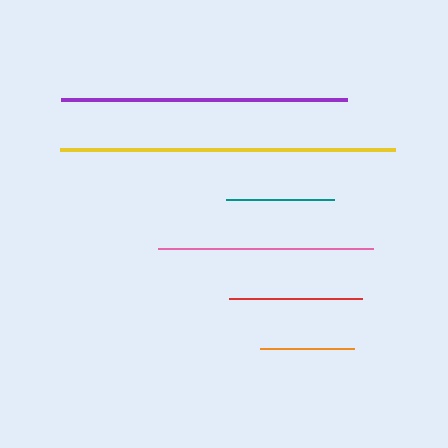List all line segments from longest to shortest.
From longest to shortest: yellow, purple, pink, red, teal, orange.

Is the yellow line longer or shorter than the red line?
The yellow line is longer than the red line.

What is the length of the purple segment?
The purple segment is approximately 286 pixels long.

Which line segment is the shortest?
The orange line is the shortest at approximately 94 pixels.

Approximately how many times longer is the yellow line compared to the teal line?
The yellow line is approximately 3.1 times the length of the teal line.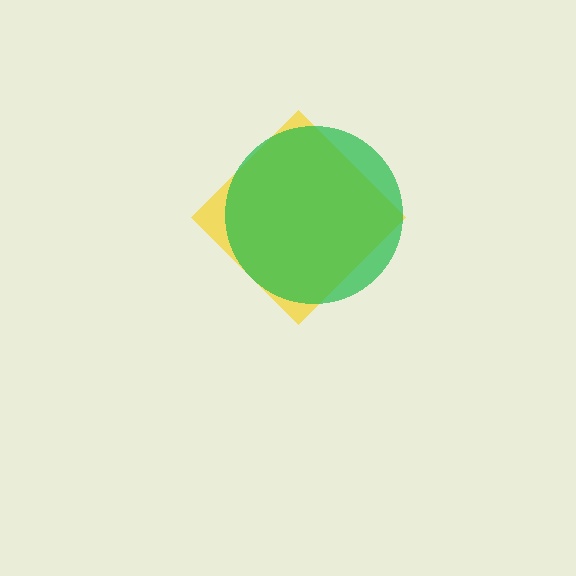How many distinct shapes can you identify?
There are 2 distinct shapes: a yellow diamond, a green circle.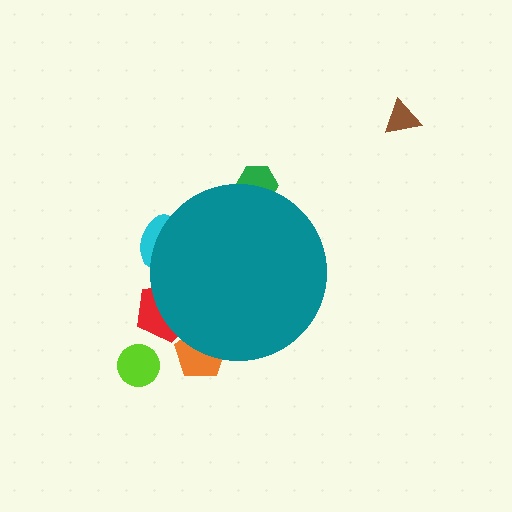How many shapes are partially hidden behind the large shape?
4 shapes are partially hidden.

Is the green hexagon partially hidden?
Yes, the green hexagon is partially hidden behind the teal circle.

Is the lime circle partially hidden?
No, the lime circle is fully visible.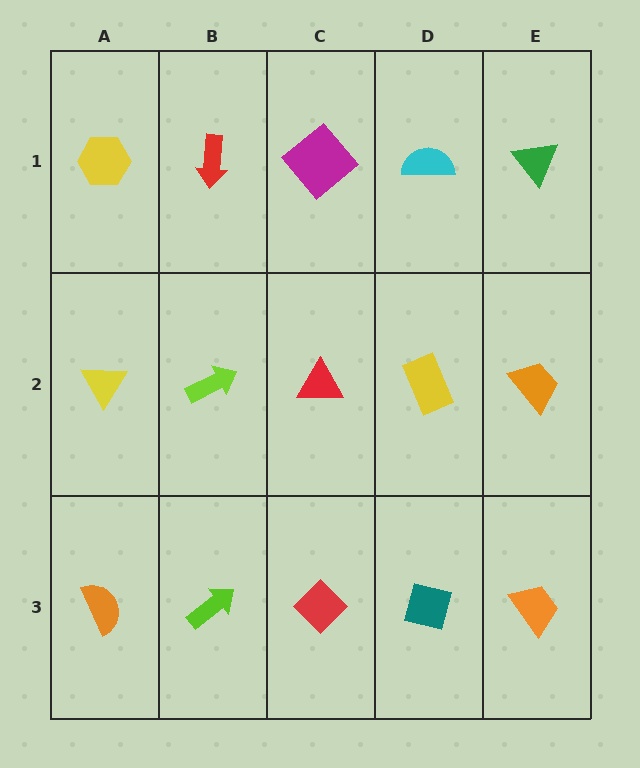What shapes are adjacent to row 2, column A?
A yellow hexagon (row 1, column A), an orange semicircle (row 3, column A), a lime arrow (row 2, column B).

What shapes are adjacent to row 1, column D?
A yellow rectangle (row 2, column D), a magenta diamond (row 1, column C), a green triangle (row 1, column E).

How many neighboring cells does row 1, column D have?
3.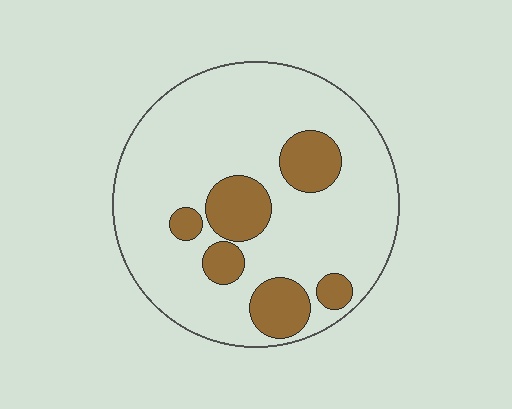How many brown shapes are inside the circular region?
6.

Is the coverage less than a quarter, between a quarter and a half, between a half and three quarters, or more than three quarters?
Less than a quarter.